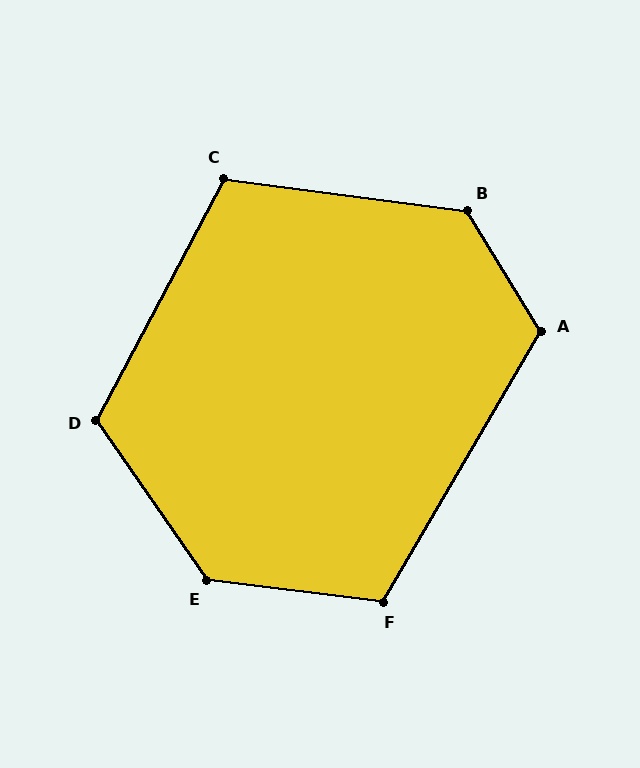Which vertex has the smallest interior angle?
C, at approximately 110 degrees.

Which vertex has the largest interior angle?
E, at approximately 131 degrees.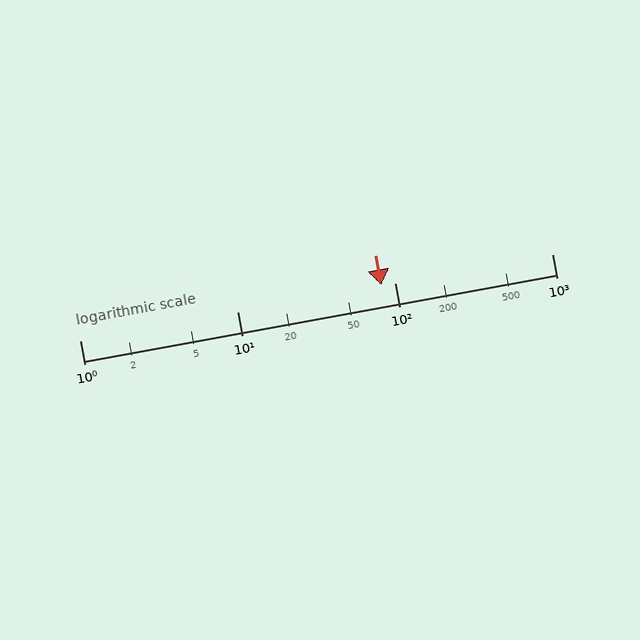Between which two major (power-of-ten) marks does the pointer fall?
The pointer is between 10 and 100.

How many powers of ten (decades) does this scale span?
The scale spans 3 decades, from 1 to 1000.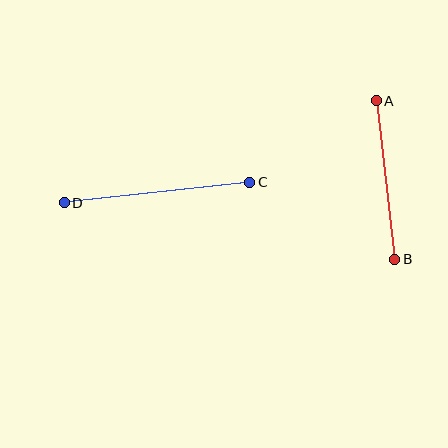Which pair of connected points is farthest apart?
Points C and D are farthest apart.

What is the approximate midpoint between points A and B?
The midpoint is at approximately (385, 180) pixels.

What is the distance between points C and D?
The distance is approximately 187 pixels.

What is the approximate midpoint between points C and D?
The midpoint is at approximately (157, 192) pixels.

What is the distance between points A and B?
The distance is approximately 160 pixels.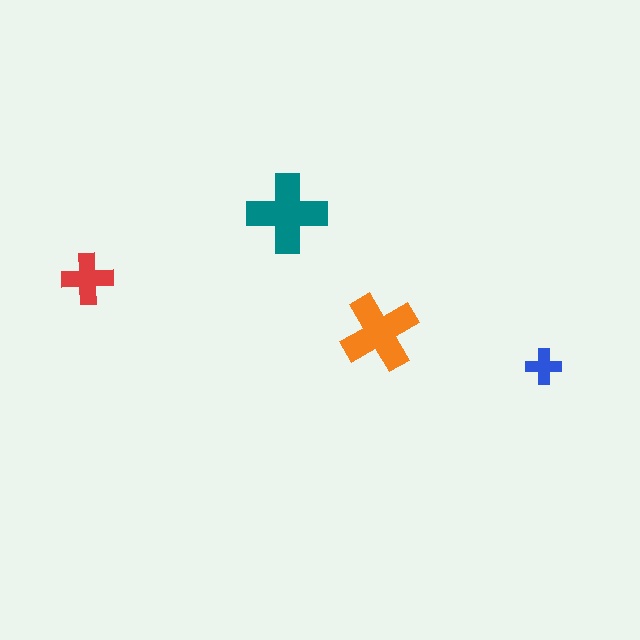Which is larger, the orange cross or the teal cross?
The teal one.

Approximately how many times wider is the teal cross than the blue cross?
About 2 times wider.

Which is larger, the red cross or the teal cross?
The teal one.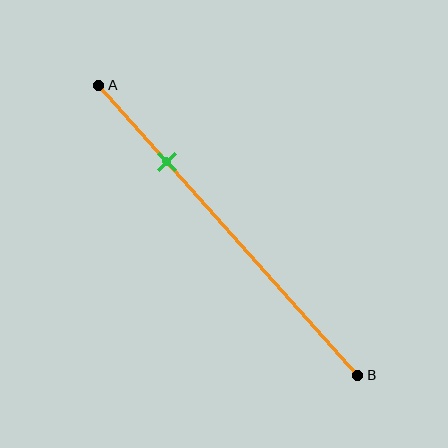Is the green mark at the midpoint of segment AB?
No, the mark is at about 25% from A, not at the 50% midpoint.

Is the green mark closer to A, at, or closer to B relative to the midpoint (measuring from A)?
The green mark is closer to point A than the midpoint of segment AB.